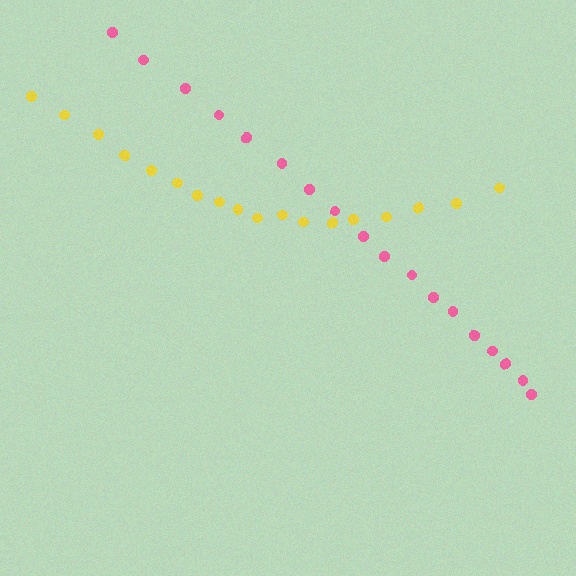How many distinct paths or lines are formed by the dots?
There are 2 distinct paths.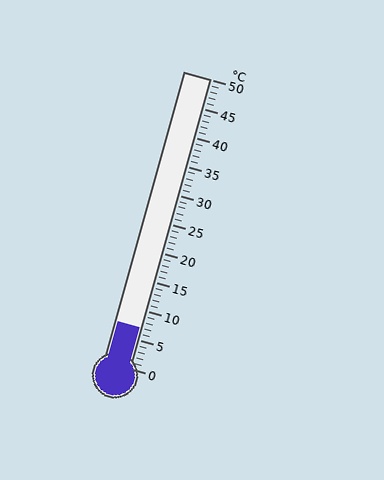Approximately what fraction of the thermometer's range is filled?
The thermometer is filled to approximately 15% of its range.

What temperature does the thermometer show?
The thermometer shows approximately 7°C.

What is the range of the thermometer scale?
The thermometer scale ranges from 0°C to 50°C.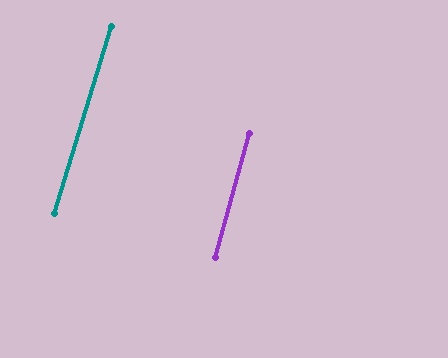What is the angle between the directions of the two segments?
Approximately 1 degree.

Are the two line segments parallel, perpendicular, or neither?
Parallel — their directions differ by only 1.5°.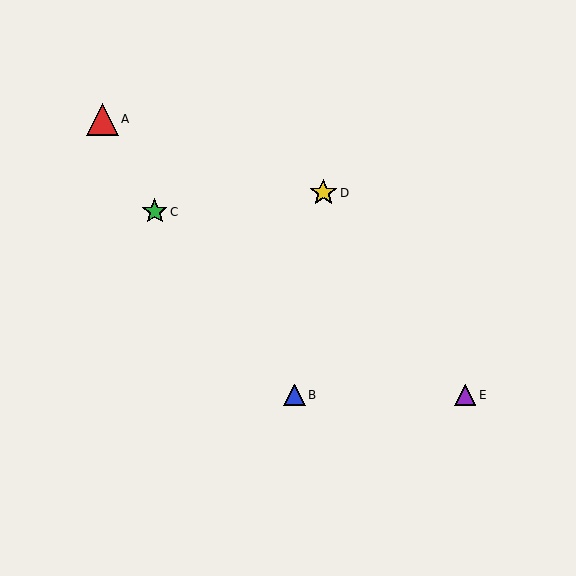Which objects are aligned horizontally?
Objects B, E are aligned horizontally.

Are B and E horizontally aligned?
Yes, both are at y≈395.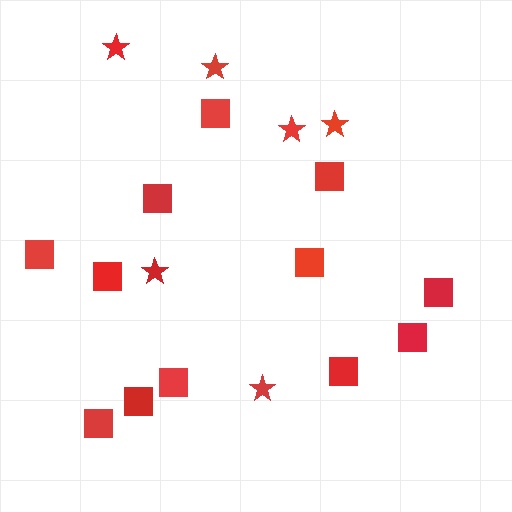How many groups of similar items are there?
There are 2 groups: one group of squares (12) and one group of stars (6).